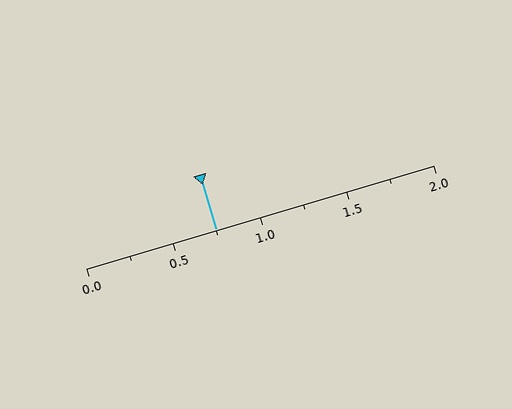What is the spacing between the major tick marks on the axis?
The major ticks are spaced 0.5 apart.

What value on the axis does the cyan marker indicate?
The marker indicates approximately 0.75.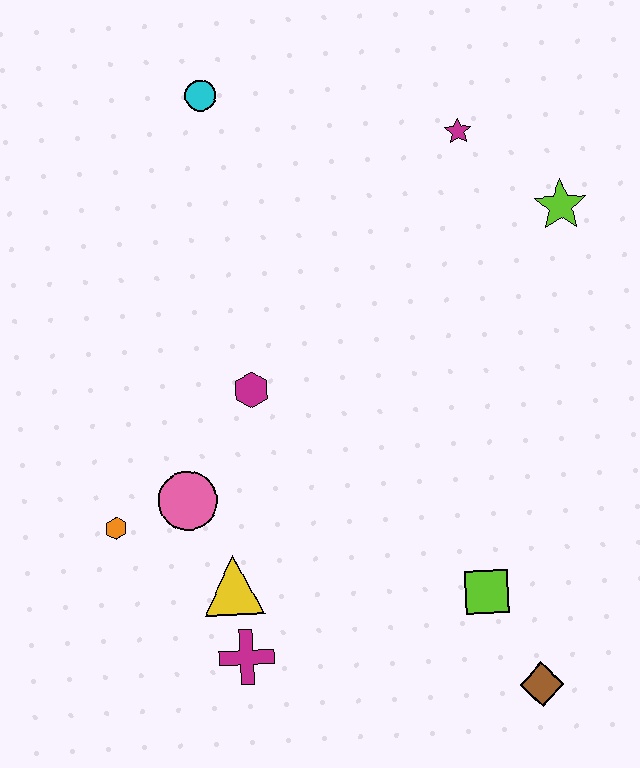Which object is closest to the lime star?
The magenta star is closest to the lime star.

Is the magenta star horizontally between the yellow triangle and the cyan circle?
No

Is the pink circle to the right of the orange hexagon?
Yes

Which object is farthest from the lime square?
The cyan circle is farthest from the lime square.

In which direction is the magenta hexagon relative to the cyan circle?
The magenta hexagon is below the cyan circle.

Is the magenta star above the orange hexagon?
Yes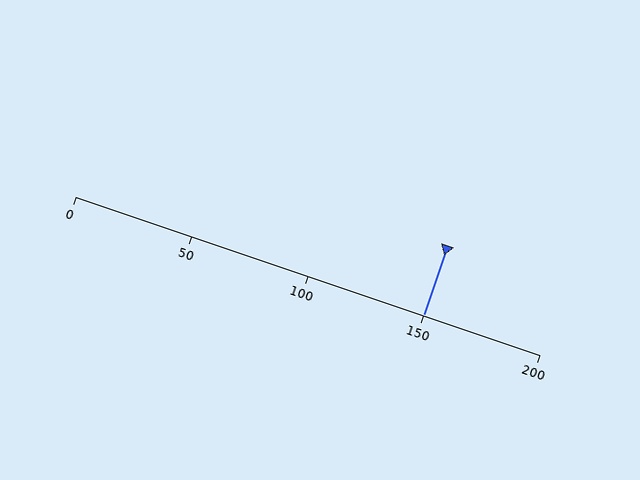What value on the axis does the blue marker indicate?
The marker indicates approximately 150.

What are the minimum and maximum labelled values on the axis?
The axis runs from 0 to 200.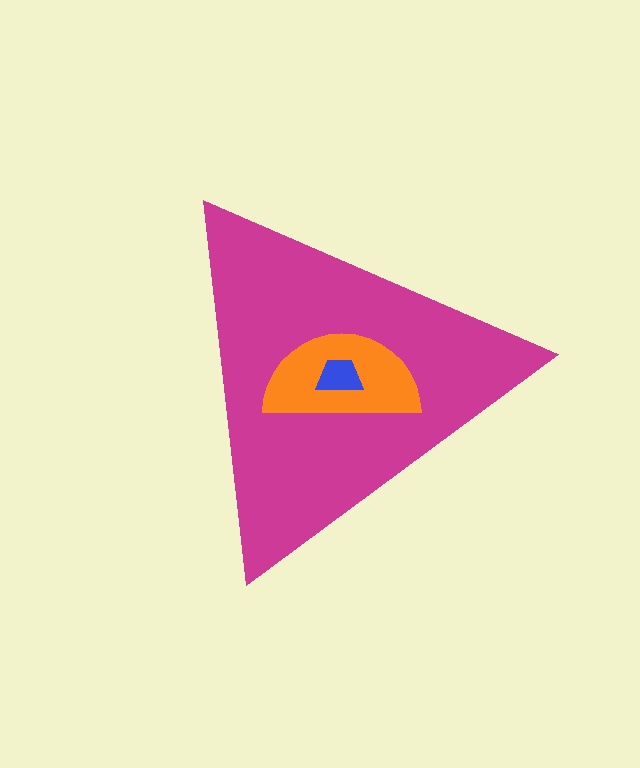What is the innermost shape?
The blue trapezoid.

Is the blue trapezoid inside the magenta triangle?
Yes.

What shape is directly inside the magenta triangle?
The orange semicircle.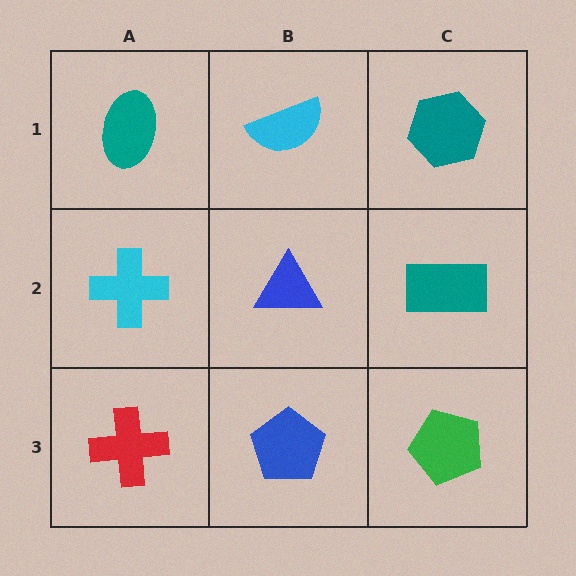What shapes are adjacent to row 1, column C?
A teal rectangle (row 2, column C), a cyan semicircle (row 1, column B).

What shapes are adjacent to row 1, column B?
A blue triangle (row 2, column B), a teal ellipse (row 1, column A), a teal hexagon (row 1, column C).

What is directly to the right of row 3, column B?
A green pentagon.